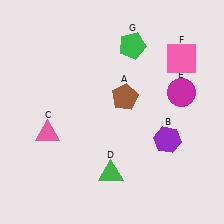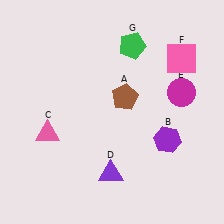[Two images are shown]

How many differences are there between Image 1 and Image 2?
There is 1 difference between the two images.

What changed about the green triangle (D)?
In Image 1, D is green. In Image 2, it changed to purple.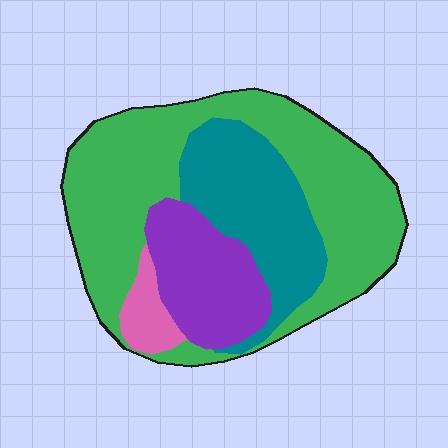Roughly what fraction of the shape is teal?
Teal takes up between a sixth and a third of the shape.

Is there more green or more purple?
Green.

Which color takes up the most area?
Green, at roughly 55%.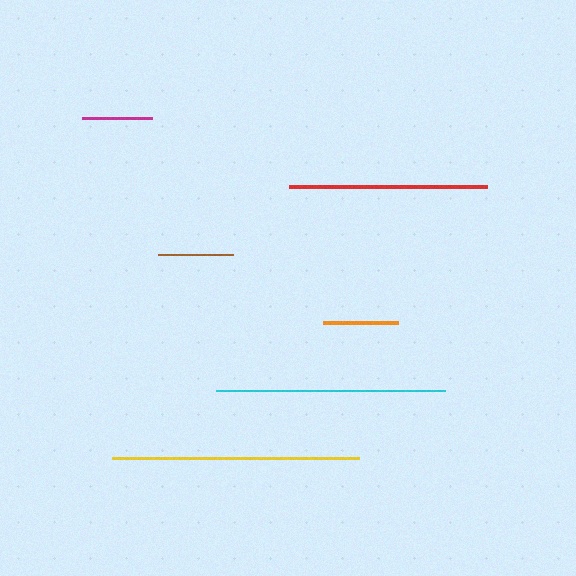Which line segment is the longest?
The yellow line is the longest at approximately 247 pixels.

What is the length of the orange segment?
The orange segment is approximately 75 pixels long.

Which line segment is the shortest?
The magenta line is the shortest at approximately 71 pixels.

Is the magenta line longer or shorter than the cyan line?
The cyan line is longer than the magenta line.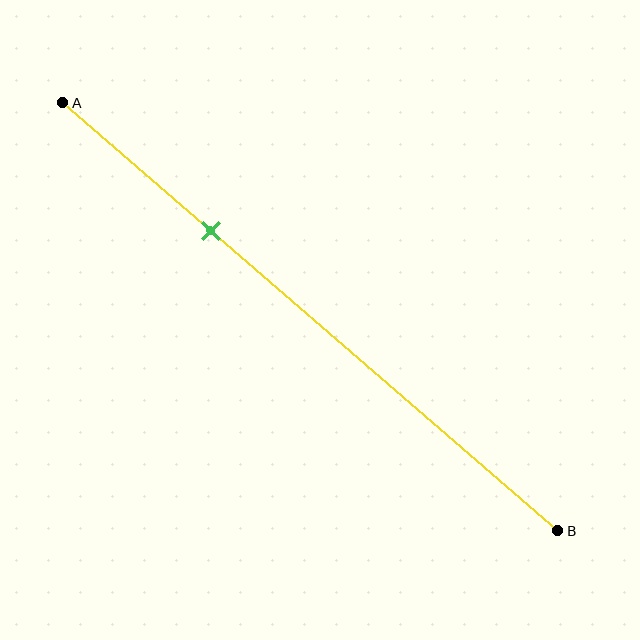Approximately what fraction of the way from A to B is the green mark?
The green mark is approximately 30% of the way from A to B.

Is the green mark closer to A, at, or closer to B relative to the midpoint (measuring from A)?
The green mark is closer to point A than the midpoint of segment AB.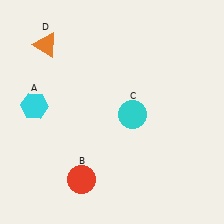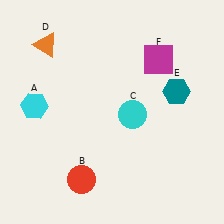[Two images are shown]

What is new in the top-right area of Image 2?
A magenta square (F) was added in the top-right area of Image 2.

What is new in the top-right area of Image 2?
A teal hexagon (E) was added in the top-right area of Image 2.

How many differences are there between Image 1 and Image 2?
There are 2 differences between the two images.